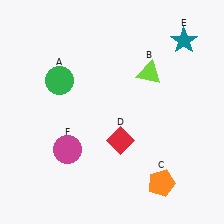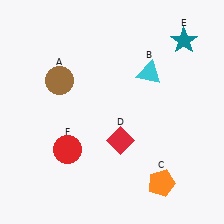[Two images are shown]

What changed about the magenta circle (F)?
In Image 1, F is magenta. In Image 2, it changed to red.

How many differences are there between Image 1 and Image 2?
There are 3 differences between the two images.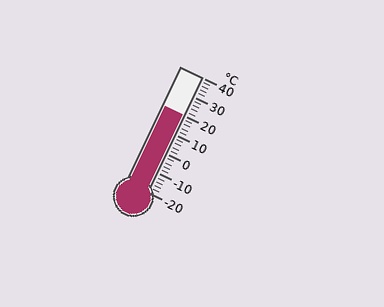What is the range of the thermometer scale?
The thermometer scale ranges from -20°C to 40°C.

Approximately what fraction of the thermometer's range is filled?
The thermometer is filled to approximately 65% of its range.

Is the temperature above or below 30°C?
The temperature is below 30°C.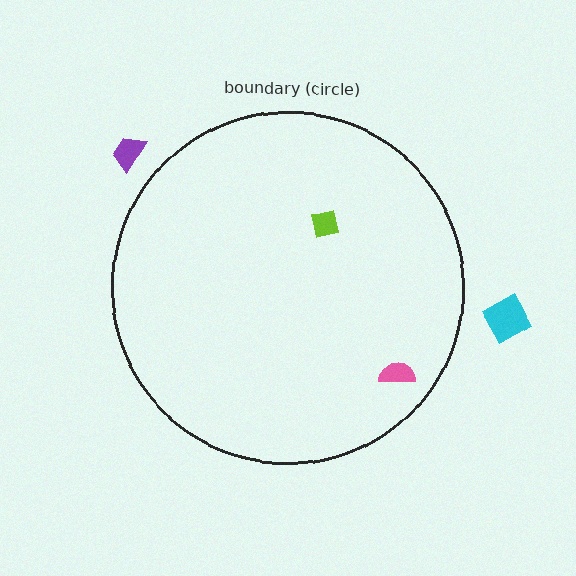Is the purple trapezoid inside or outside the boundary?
Outside.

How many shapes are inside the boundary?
2 inside, 2 outside.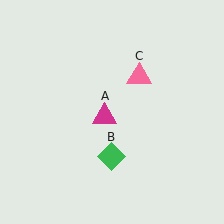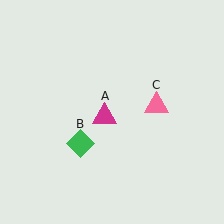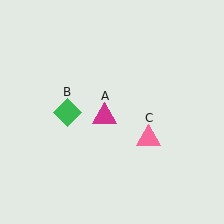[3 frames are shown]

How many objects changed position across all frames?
2 objects changed position: green diamond (object B), pink triangle (object C).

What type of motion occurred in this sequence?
The green diamond (object B), pink triangle (object C) rotated clockwise around the center of the scene.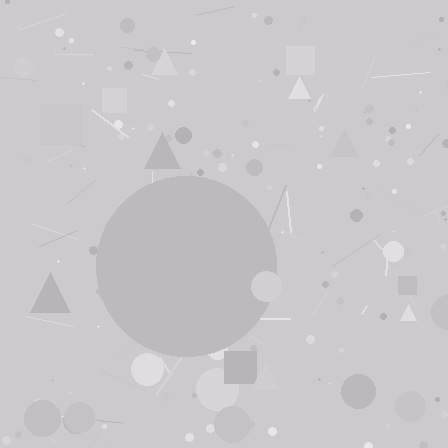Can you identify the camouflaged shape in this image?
The camouflaged shape is a circle.